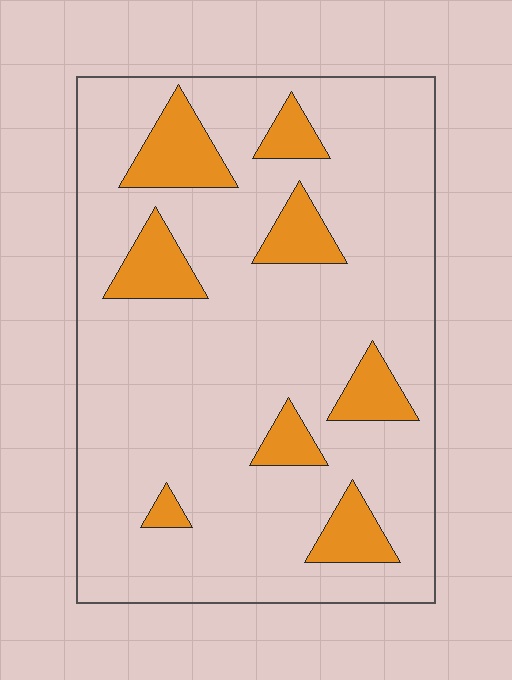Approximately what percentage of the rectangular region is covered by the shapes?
Approximately 15%.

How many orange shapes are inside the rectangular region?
8.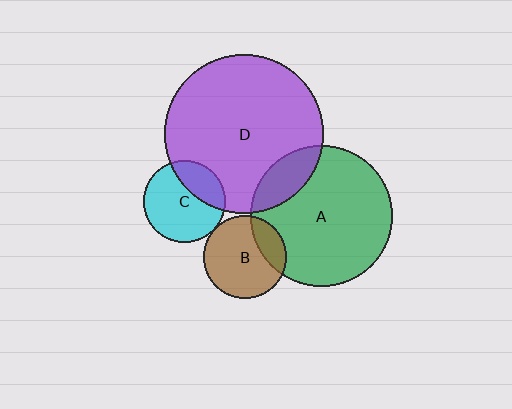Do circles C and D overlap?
Yes.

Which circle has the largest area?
Circle D (purple).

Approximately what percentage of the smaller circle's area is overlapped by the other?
Approximately 30%.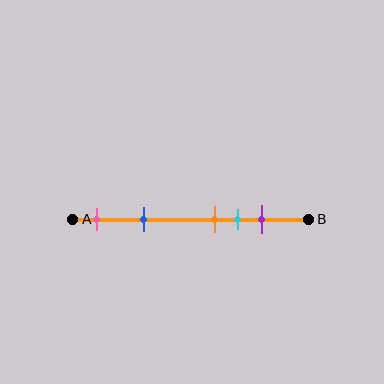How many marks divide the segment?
There are 5 marks dividing the segment.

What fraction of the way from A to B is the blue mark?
The blue mark is approximately 30% (0.3) of the way from A to B.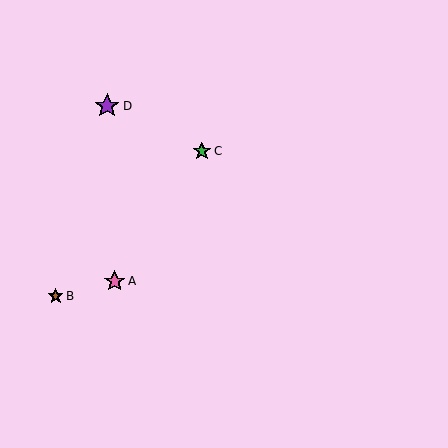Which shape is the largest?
The purple star (labeled D) is the largest.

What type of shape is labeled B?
Shape B is a brown star.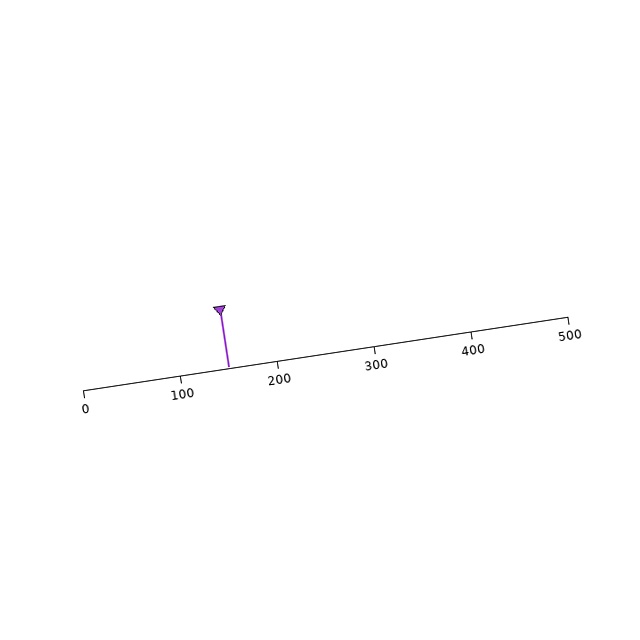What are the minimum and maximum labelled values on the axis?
The axis runs from 0 to 500.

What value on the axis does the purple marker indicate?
The marker indicates approximately 150.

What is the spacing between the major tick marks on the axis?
The major ticks are spaced 100 apart.